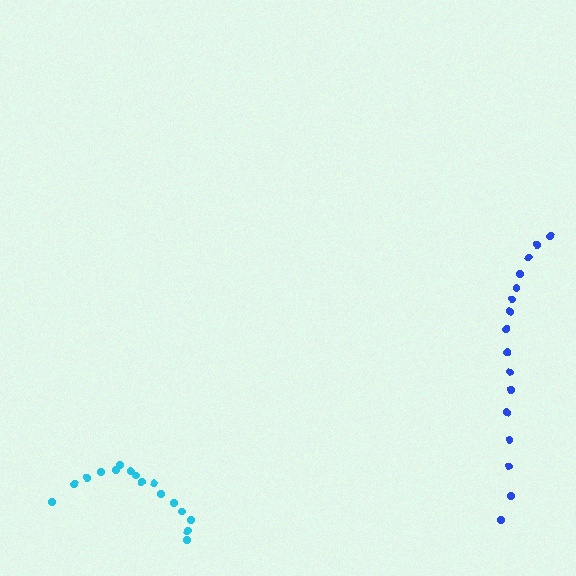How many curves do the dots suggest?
There are 2 distinct paths.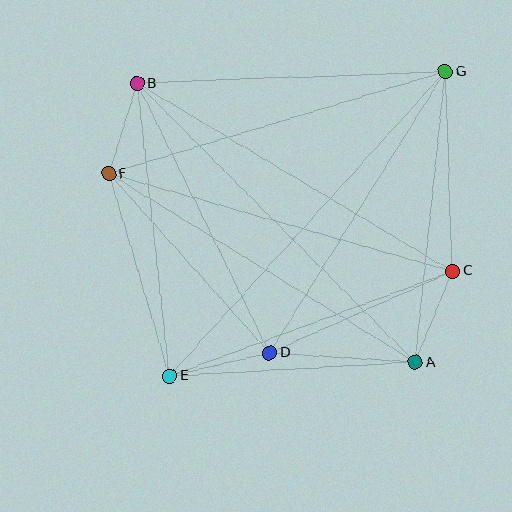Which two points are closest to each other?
Points B and F are closest to each other.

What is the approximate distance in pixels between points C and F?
The distance between C and F is approximately 357 pixels.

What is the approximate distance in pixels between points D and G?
The distance between D and G is approximately 331 pixels.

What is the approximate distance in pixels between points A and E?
The distance between A and E is approximately 246 pixels.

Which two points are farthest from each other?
Points E and G are farthest from each other.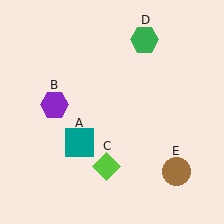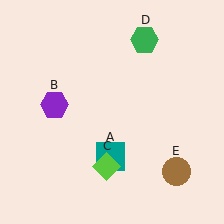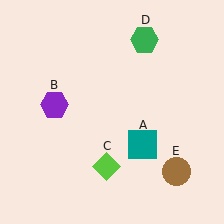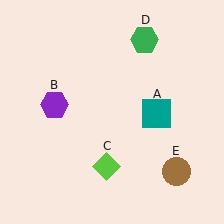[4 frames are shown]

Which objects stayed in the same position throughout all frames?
Purple hexagon (object B) and lime diamond (object C) and green hexagon (object D) and brown circle (object E) remained stationary.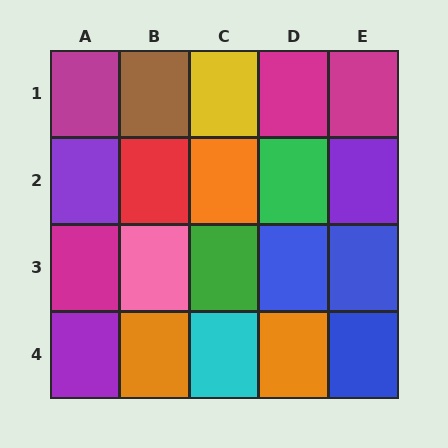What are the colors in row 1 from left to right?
Magenta, brown, yellow, magenta, magenta.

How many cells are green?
2 cells are green.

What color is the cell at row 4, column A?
Purple.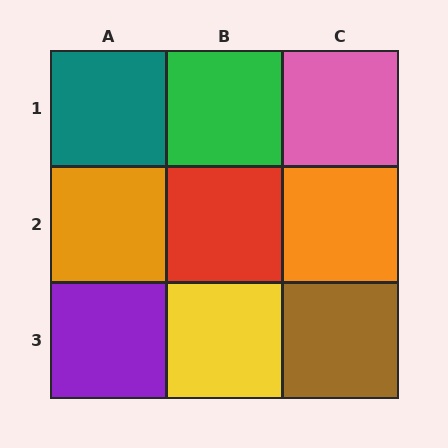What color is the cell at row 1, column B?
Green.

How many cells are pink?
1 cell is pink.